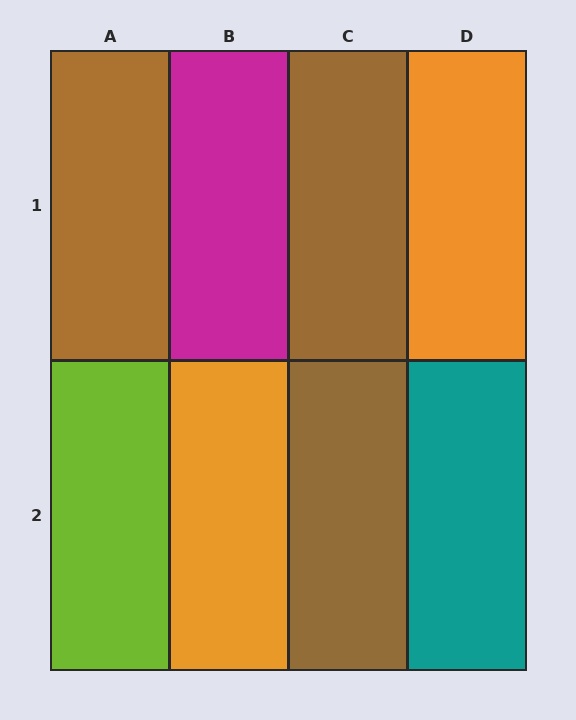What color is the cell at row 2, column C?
Brown.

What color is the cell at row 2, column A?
Lime.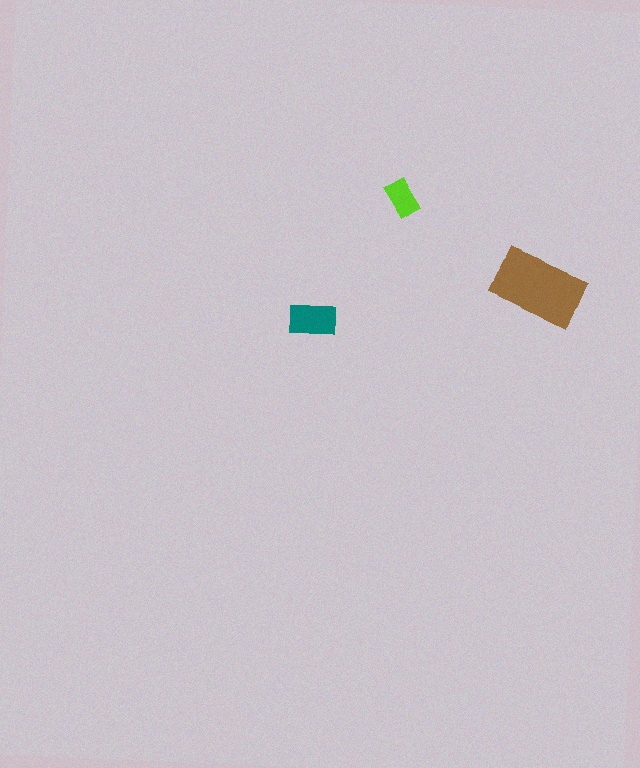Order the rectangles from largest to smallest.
the brown one, the teal one, the lime one.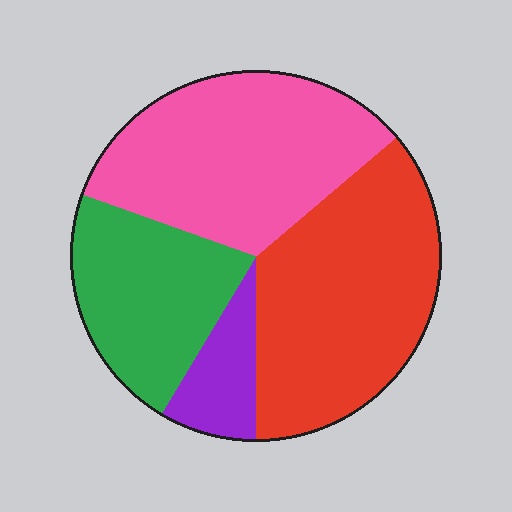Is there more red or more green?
Red.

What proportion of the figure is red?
Red covers around 35% of the figure.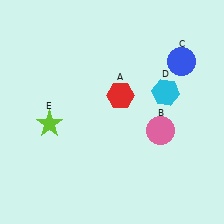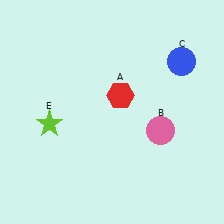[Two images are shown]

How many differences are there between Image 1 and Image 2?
There is 1 difference between the two images.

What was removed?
The cyan hexagon (D) was removed in Image 2.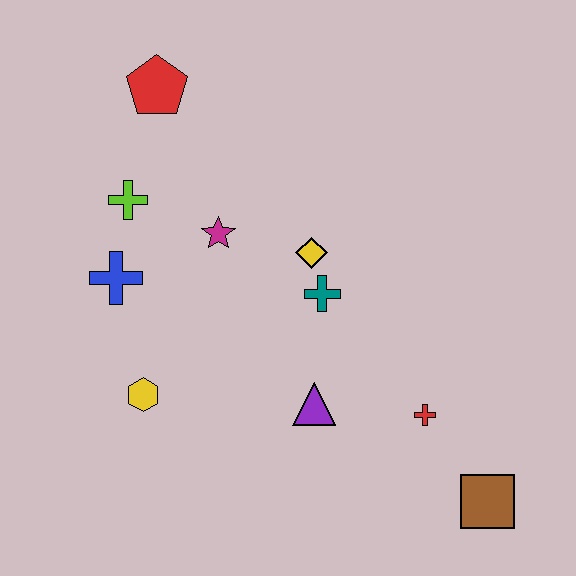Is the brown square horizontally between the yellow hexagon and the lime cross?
No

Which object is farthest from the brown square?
The red pentagon is farthest from the brown square.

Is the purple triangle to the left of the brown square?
Yes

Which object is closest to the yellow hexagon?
The blue cross is closest to the yellow hexagon.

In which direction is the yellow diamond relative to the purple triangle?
The yellow diamond is above the purple triangle.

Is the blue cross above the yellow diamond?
No